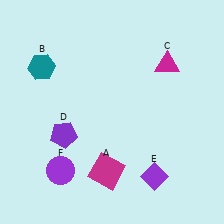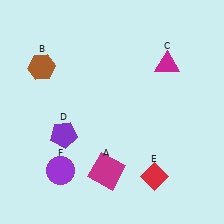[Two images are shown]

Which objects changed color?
B changed from teal to brown. E changed from purple to red.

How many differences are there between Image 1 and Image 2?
There are 2 differences between the two images.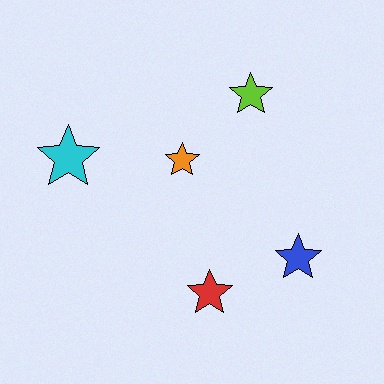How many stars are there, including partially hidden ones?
There are 5 stars.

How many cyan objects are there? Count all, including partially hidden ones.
There is 1 cyan object.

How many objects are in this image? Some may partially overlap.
There are 5 objects.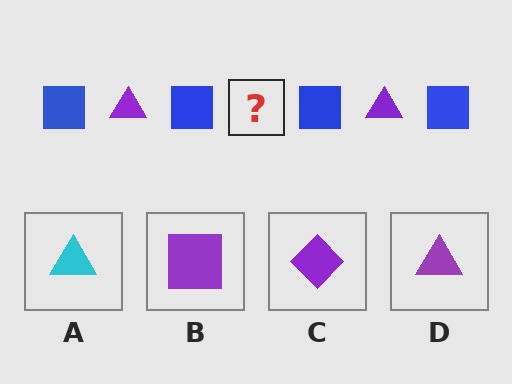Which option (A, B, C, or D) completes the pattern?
D.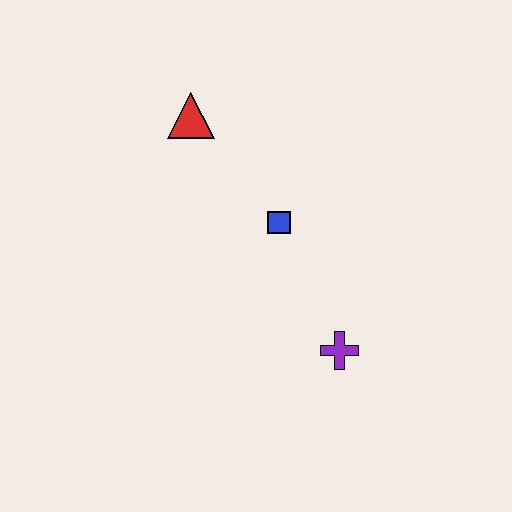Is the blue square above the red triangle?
No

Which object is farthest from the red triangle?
The purple cross is farthest from the red triangle.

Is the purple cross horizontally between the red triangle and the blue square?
No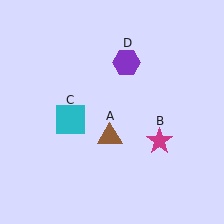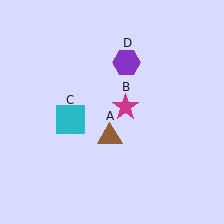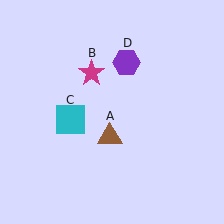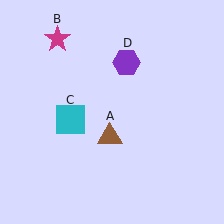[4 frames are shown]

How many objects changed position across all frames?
1 object changed position: magenta star (object B).